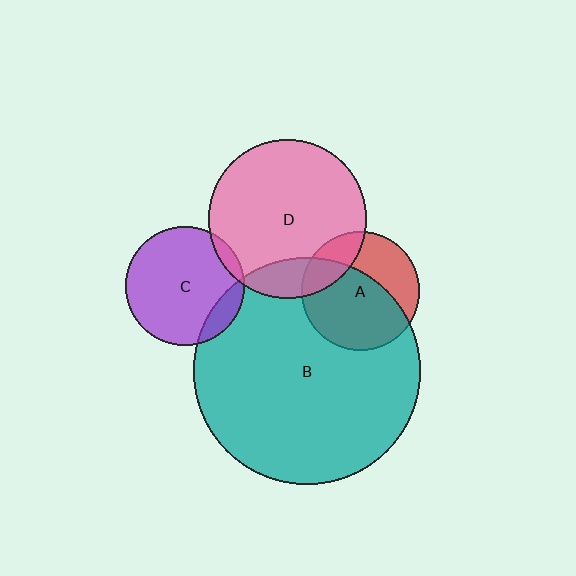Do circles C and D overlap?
Yes.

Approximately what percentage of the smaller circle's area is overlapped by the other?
Approximately 5%.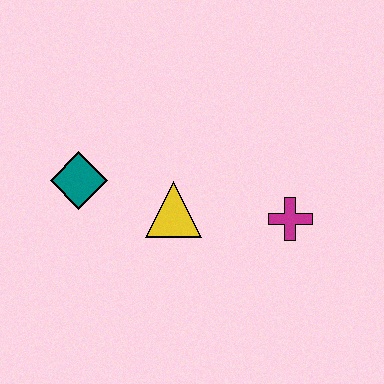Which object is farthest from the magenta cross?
The teal diamond is farthest from the magenta cross.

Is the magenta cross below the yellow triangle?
Yes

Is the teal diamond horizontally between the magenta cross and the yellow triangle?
No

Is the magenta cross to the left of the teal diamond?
No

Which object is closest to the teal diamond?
The yellow triangle is closest to the teal diamond.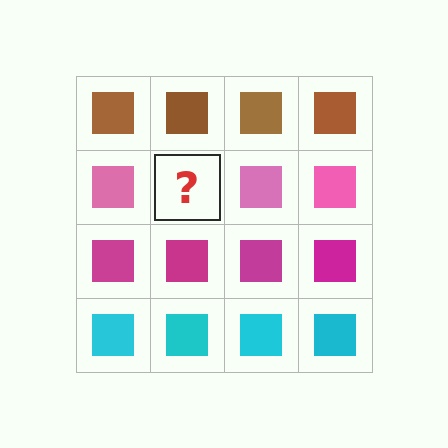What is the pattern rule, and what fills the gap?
The rule is that each row has a consistent color. The gap should be filled with a pink square.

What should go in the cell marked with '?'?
The missing cell should contain a pink square.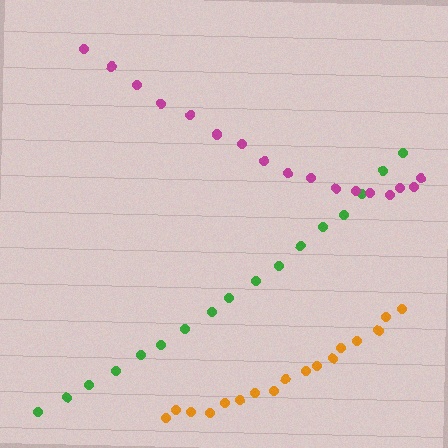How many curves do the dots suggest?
There are 3 distinct paths.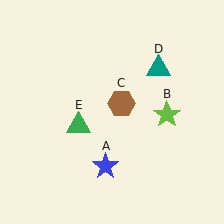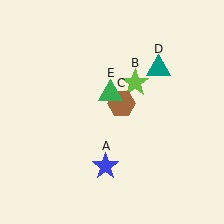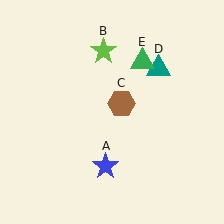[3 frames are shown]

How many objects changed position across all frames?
2 objects changed position: lime star (object B), green triangle (object E).